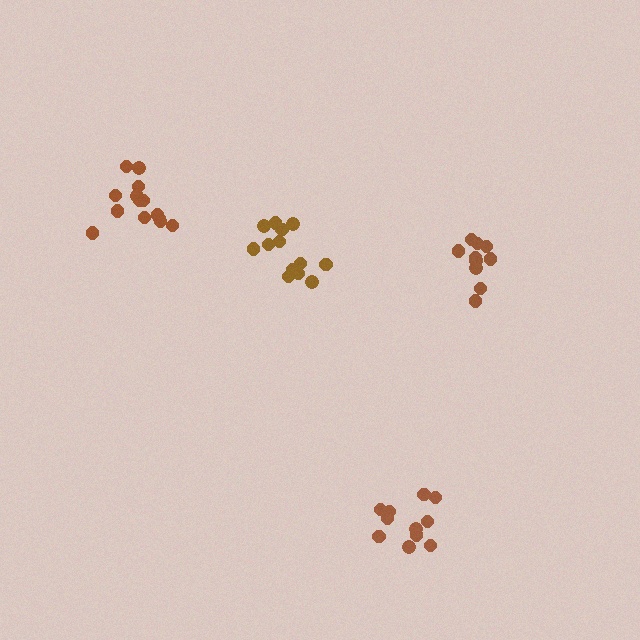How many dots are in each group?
Group 1: 11 dots, Group 2: 14 dots, Group 3: 13 dots, Group 4: 10 dots (48 total).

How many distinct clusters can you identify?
There are 4 distinct clusters.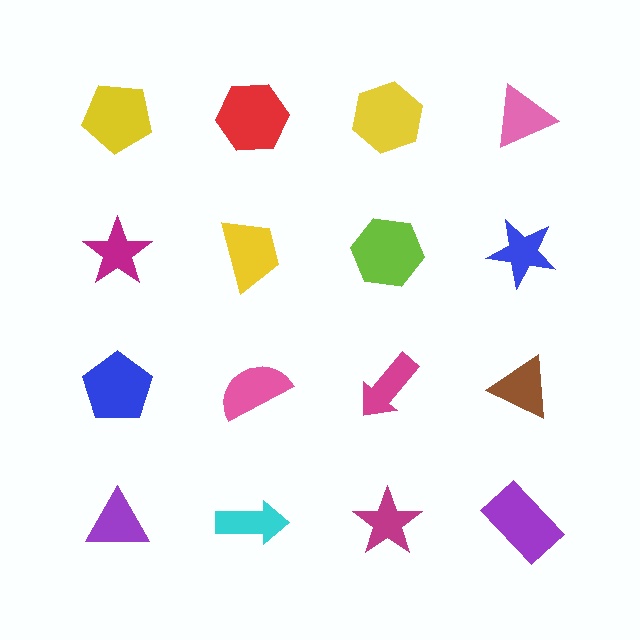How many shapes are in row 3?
4 shapes.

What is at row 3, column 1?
A blue pentagon.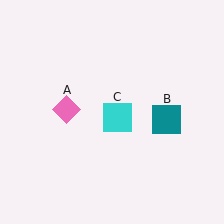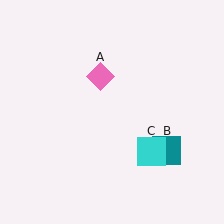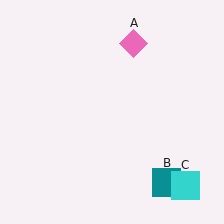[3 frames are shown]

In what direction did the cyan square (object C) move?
The cyan square (object C) moved down and to the right.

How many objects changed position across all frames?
3 objects changed position: pink diamond (object A), teal square (object B), cyan square (object C).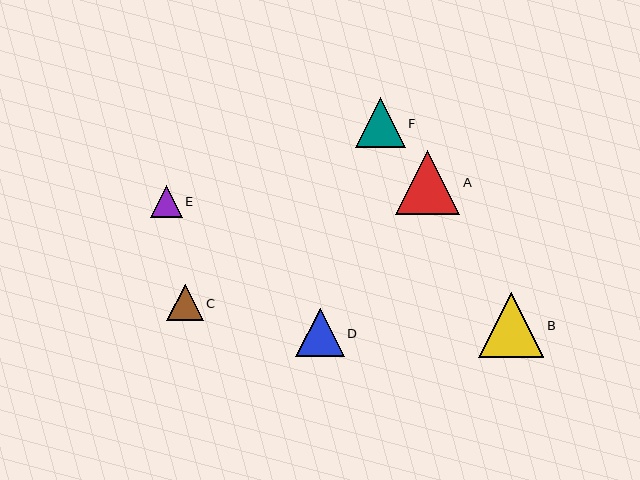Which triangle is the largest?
Triangle B is the largest with a size of approximately 65 pixels.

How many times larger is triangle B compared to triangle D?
Triangle B is approximately 1.3 times the size of triangle D.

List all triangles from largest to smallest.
From largest to smallest: B, A, F, D, C, E.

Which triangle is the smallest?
Triangle E is the smallest with a size of approximately 32 pixels.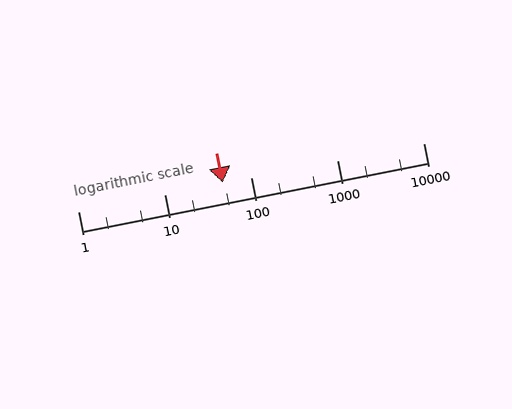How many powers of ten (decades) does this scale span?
The scale spans 4 decades, from 1 to 10000.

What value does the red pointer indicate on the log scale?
The pointer indicates approximately 47.